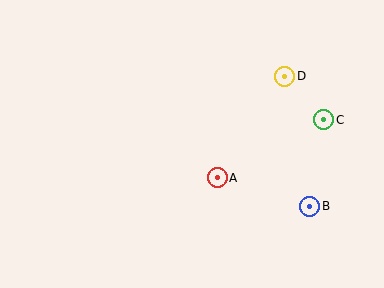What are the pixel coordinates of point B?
Point B is at (310, 206).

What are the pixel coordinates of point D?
Point D is at (285, 76).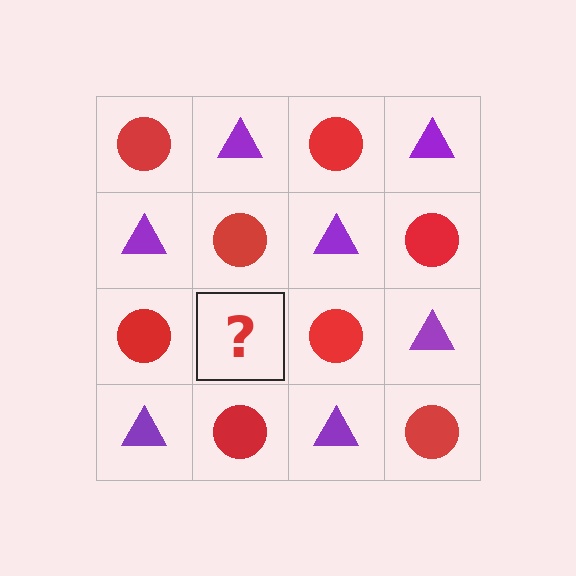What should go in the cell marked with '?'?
The missing cell should contain a purple triangle.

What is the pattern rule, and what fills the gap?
The rule is that it alternates red circle and purple triangle in a checkerboard pattern. The gap should be filled with a purple triangle.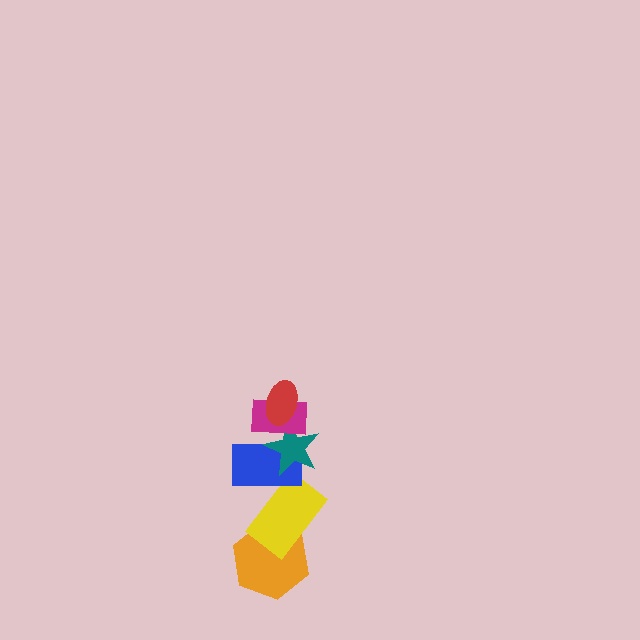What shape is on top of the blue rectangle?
The teal star is on top of the blue rectangle.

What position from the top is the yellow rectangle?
The yellow rectangle is 5th from the top.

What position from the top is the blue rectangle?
The blue rectangle is 4th from the top.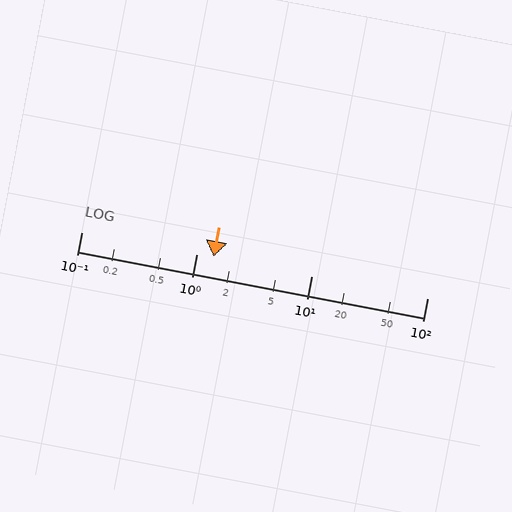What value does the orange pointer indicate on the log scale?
The pointer indicates approximately 1.4.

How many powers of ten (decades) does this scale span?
The scale spans 3 decades, from 0.1 to 100.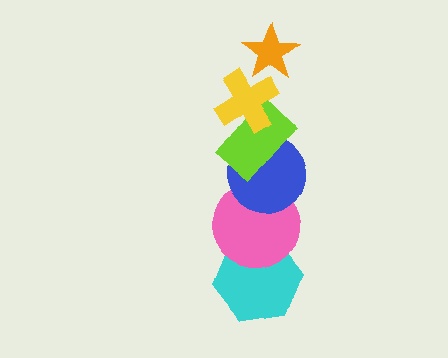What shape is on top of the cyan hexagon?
The pink circle is on top of the cyan hexagon.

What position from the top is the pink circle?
The pink circle is 5th from the top.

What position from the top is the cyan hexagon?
The cyan hexagon is 6th from the top.